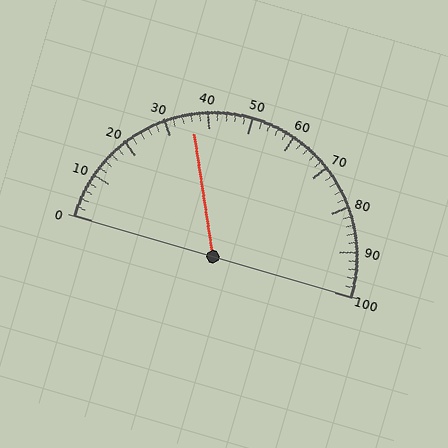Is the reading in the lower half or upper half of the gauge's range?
The reading is in the lower half of the range (0 to 100).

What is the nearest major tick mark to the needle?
The nearest major tick mark is 40.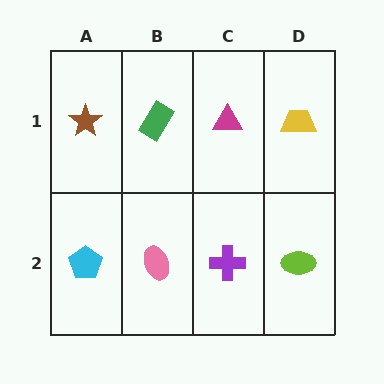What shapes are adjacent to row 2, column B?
A green rectangle (row 1, column B), a cyan pentagon (row 2, column A), a purple cross (row 2, column C).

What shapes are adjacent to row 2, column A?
A brown star (row 1, column A), a pink ellipse (row 2, column B).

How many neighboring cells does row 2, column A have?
2.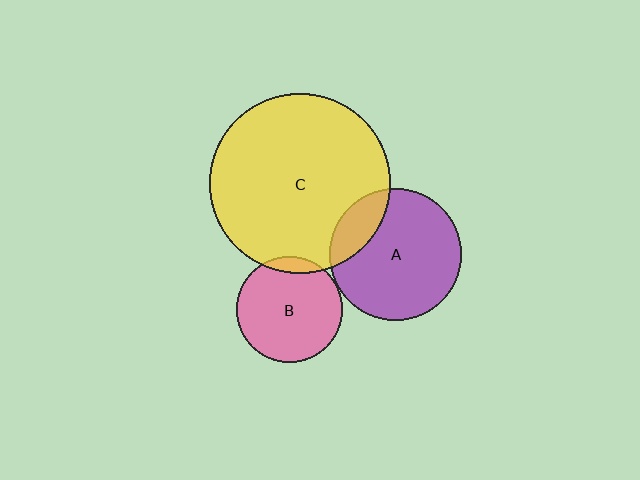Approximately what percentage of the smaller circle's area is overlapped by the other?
Approximately 20%.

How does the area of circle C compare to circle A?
Approximately 1.9 times.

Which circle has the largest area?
Circle C (yellow).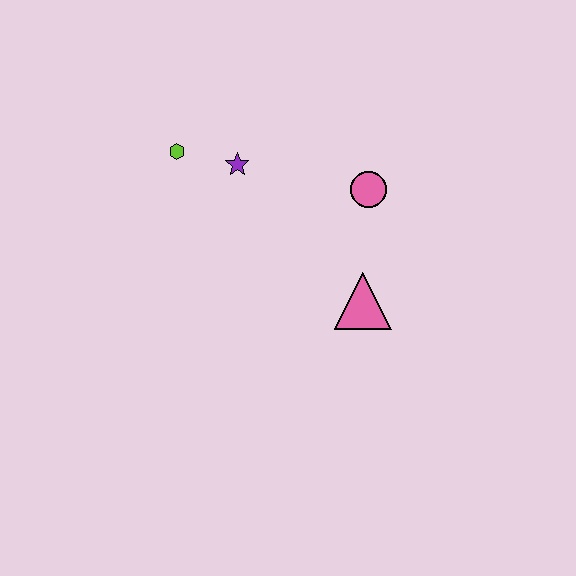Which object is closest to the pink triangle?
The pink circle is closest to the pink triangle.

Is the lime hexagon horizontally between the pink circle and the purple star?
No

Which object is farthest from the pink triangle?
The lime hexagon is farthest from the pink triangle.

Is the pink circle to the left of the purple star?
No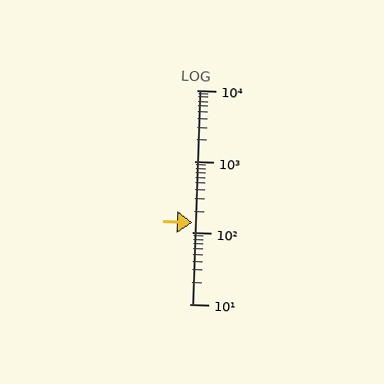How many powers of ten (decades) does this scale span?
The scale spans 3 decades, from 10 to 10000.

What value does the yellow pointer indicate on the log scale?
The pointer indicates approximately 140.